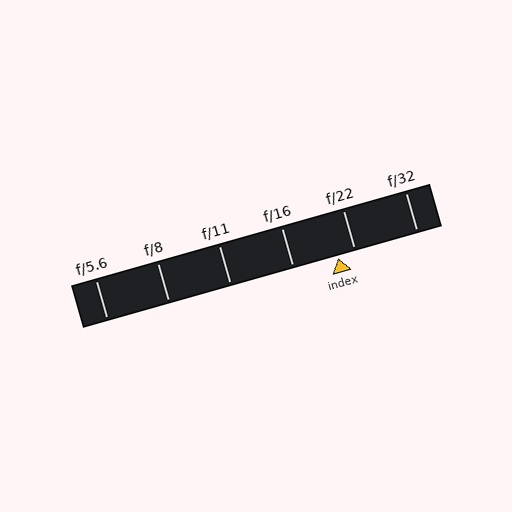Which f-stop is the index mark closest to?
The index mark is closest to f/22.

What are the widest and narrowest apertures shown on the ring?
The widest aperture shown is f/5.6 and the narrowest is f/32.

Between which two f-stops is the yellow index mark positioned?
The index mark is between f/16 and f/22.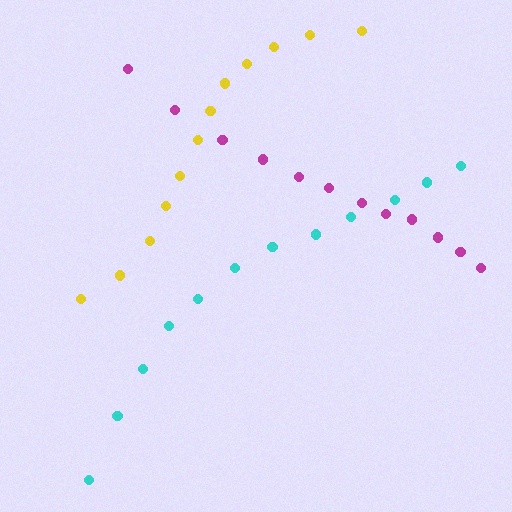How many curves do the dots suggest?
There are 3 distinct paths.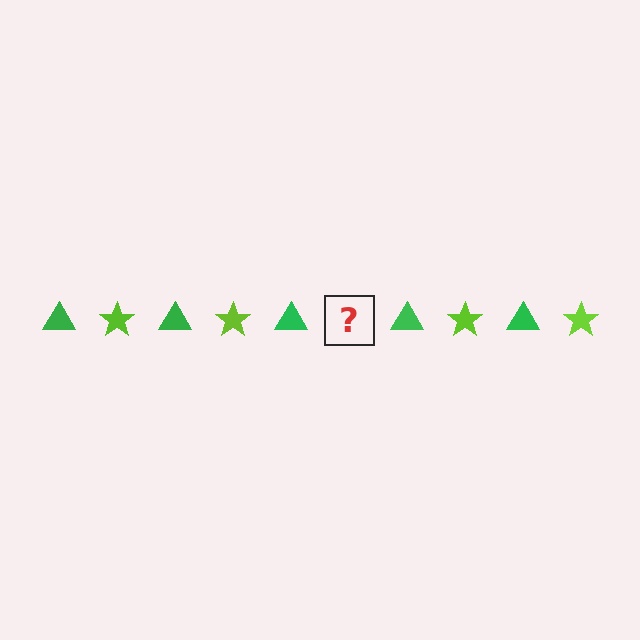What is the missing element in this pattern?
The missing element is a lime star.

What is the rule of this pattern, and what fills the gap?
The rule is that the pattern alternates between green triangle and lime star. The gap should be filled with a lime star.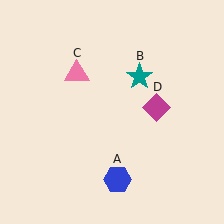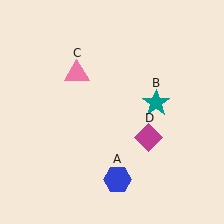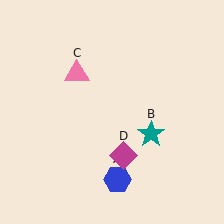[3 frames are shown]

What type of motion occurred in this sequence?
The teal star (object B), magenta diamond (object D) rotated clockwise around the center of the scene.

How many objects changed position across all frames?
2 objects changed position: teal star (object B), magenta diamond (object D).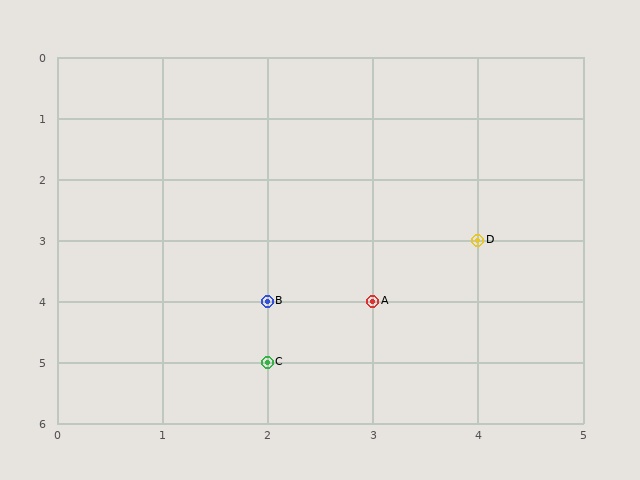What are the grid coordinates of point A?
Point A is at grid coordinates (3, 4).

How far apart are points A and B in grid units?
Points A and B are 1 column apart.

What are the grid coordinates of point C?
Point C is at grid coordinates (2, 5).